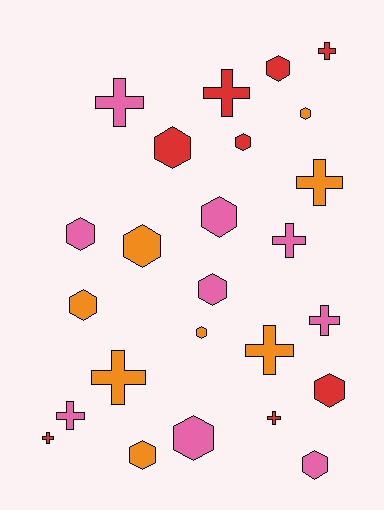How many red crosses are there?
There are 4 red crosses.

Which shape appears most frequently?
Hexagon, with 14 objects.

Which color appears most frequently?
Pink, with 9 objects.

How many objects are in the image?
There are 25 objects.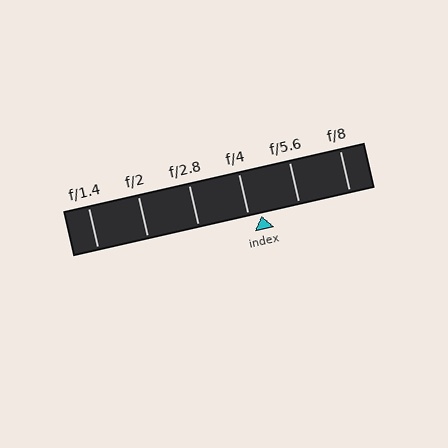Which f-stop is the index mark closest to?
The index mark is closest to f/4.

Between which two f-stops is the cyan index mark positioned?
The index mark is between f/4 and f/5.6.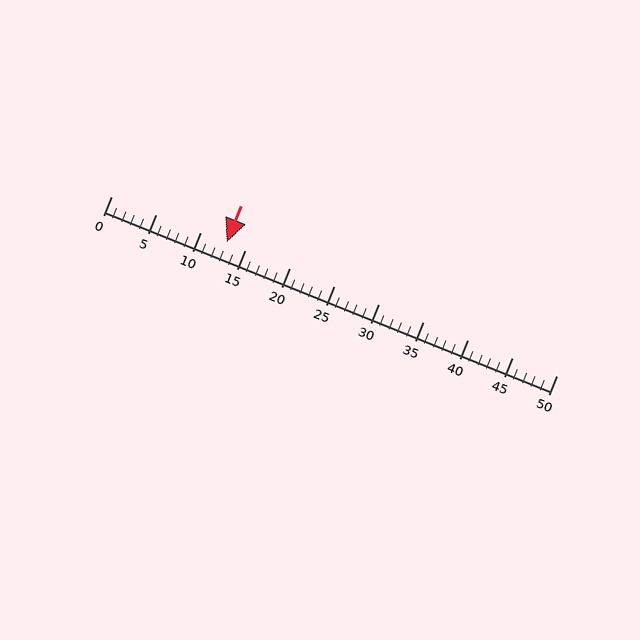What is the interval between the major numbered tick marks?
The major tick marks are spaced 5 units apart.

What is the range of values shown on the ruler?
The ruler shows values from 0 to 50.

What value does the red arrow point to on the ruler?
The red arrow points to approximately 13.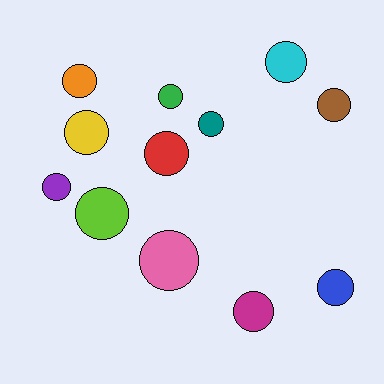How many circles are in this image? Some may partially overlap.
There are 12 circles.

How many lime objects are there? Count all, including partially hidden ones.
There is 1 lime object.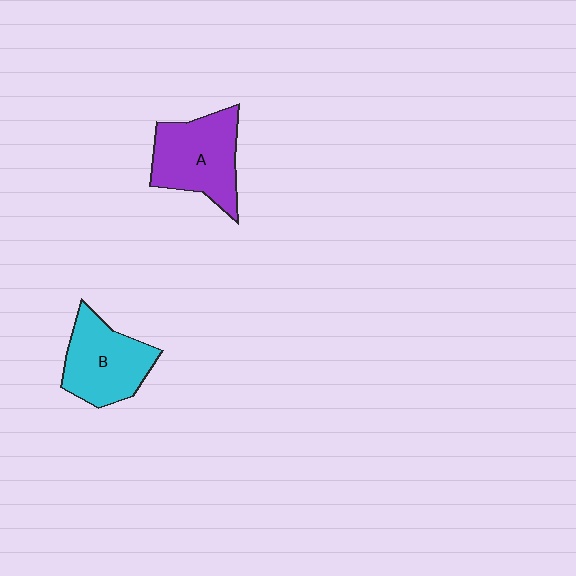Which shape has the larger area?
Shape A (purple).